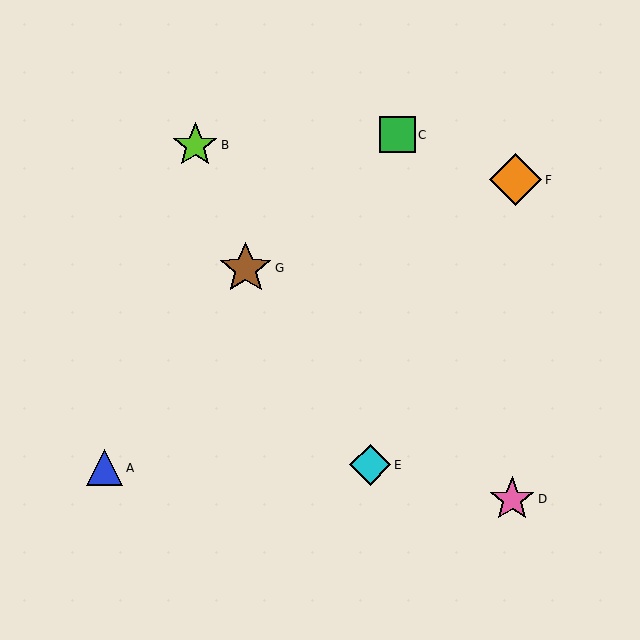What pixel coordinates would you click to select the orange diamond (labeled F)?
Click at (516, 180) to select the orange diamond F.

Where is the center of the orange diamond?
The center of the orange diamond is at (516, 180).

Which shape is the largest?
The brown star (labeled G) is the largest.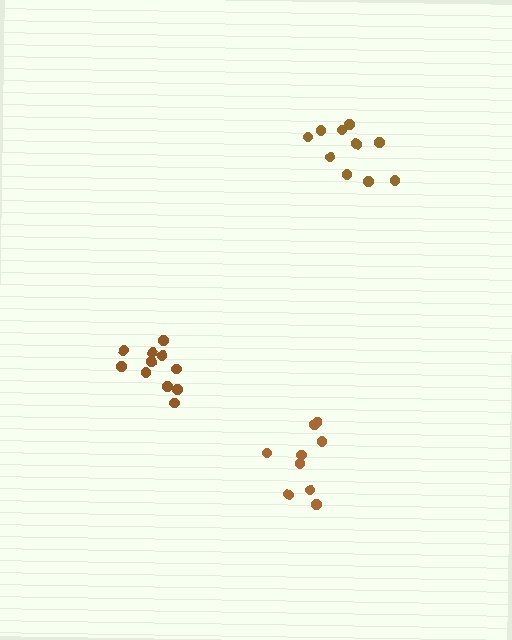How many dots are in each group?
Group 1: 10 dots, Group 2: 11 dots, Group 3: 9 dots (30 total).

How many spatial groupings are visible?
There are 3 spatial groupings.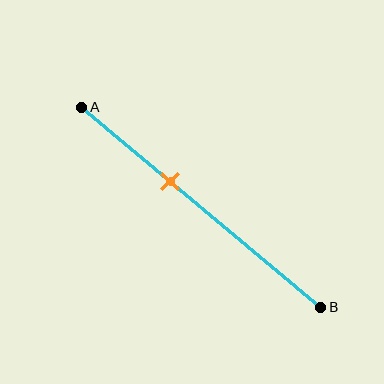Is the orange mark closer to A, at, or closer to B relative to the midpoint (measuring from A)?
The orange mark is closer to point A than the midpoint of segment AB.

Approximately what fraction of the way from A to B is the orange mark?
The orange mark is approximately 35% of the way from A to B.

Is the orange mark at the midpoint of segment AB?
No, the mark is at about 35% from A, not at the 50% midpoint.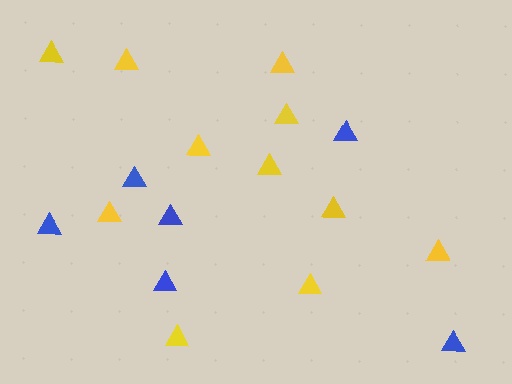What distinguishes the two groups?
There are 2 groups: one group of yellow triangles (11) and one group of blue triangles (6).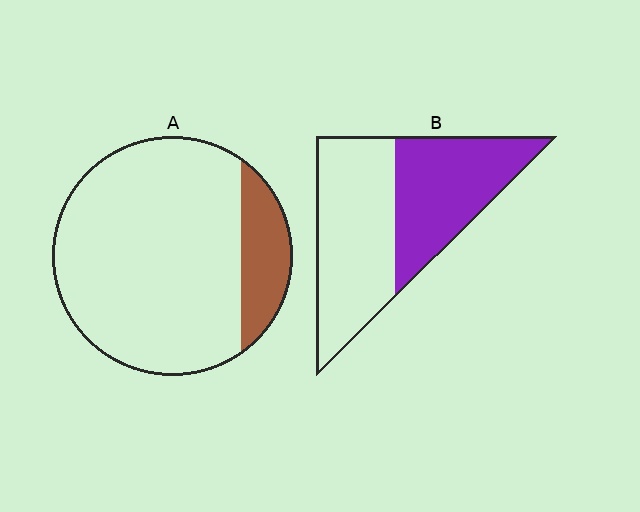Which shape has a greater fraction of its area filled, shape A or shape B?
Shape B.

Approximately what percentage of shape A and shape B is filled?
A is approximately 15% and B is approximately 45%.